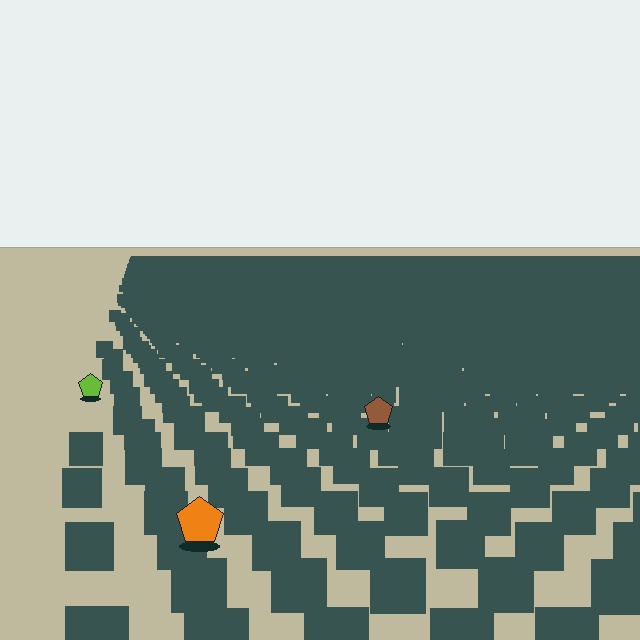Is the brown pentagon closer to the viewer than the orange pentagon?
No. The orange pentagon is closer — you can tell from the texture gradient: the ground texture is coarser near it.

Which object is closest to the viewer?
The orange pentagon is closest. The texture marks near it are larger and more spread out.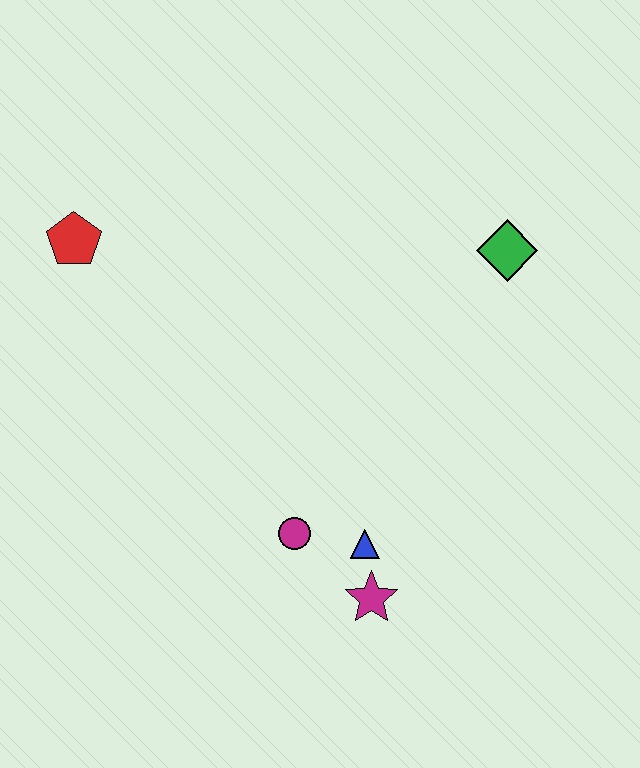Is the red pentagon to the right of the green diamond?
No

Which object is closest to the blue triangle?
The magenta star is closest to the blue triangle.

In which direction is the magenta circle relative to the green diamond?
The magenta circle is below the green diamond.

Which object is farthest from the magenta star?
The red pentagon is farthest from the magenta star.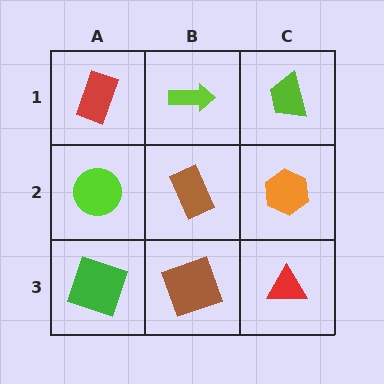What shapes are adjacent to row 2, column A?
A red rectangle (row 1, column A), a green square (row 3, column A), a brown rectangle (row 2, column B).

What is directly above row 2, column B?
A lime arrow.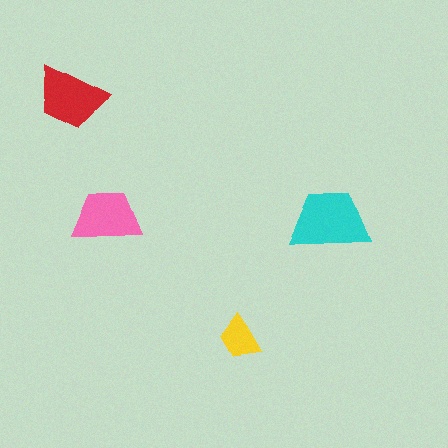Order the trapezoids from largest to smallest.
the cyan one, the red one, the pink one, the yellow one.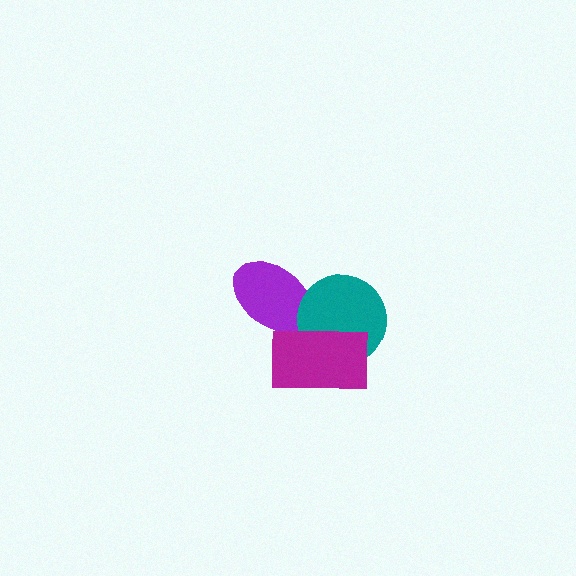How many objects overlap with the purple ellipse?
2 objects overlap with the purple ellipse.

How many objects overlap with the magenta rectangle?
2 objects overlap with the magenta rectangle.